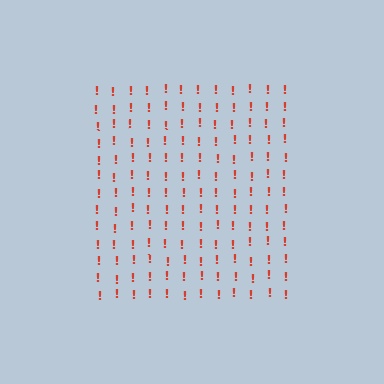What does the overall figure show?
The overall figure shows a square.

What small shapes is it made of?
It is made of small exclamation marks.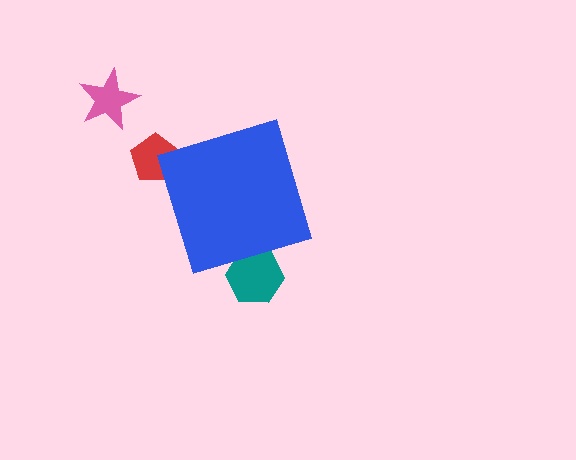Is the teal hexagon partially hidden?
Yes, the teal hexagon is partially hidden behind the blue diamond.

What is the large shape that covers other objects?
A blue diamond.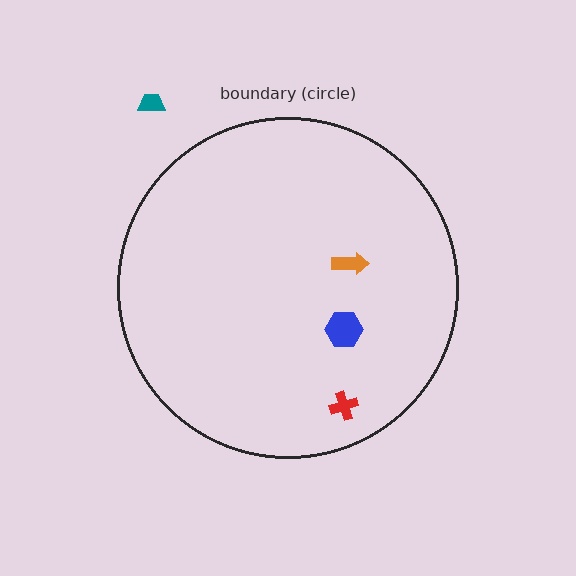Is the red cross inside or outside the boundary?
Inside.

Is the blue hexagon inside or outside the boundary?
Inside.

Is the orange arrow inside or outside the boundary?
Inside.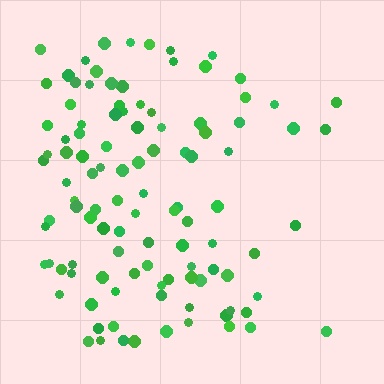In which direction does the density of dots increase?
From right to left, with the left side densest.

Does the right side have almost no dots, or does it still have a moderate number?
Still a moderate number, just noticeably fewer than the left.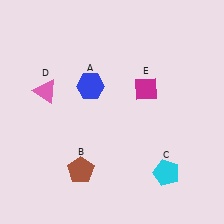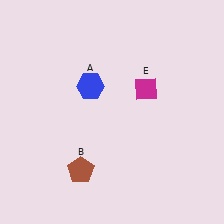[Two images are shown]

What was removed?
The cyan pentagon (C), the pink triangle (D) were removed in Image 2.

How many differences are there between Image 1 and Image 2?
There are 2 differences between the two images.